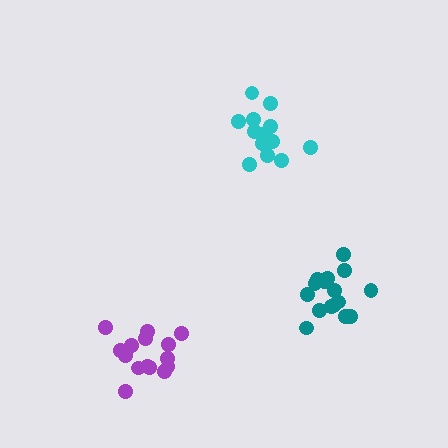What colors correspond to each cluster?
The clusters are colored: cyan, purple, teal.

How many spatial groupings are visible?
There are 3 spatial groupings.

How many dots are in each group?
Group 1: 14 dots, Group 2: 15 dots, Group 3: 16 dots (45 total).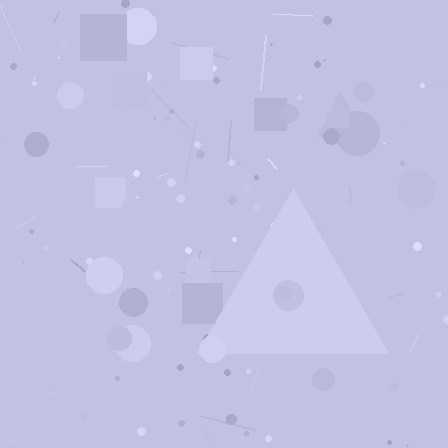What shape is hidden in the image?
A triangle is hidden in the image.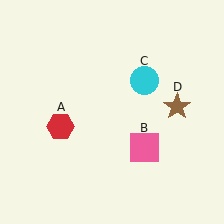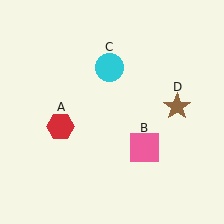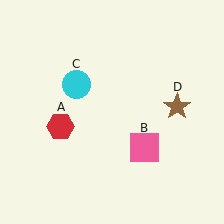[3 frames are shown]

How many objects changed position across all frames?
1 object changed position: cyan circle (object C).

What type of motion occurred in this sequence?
The cyan circle (object C) rotated counterclockwise around the center of the scene.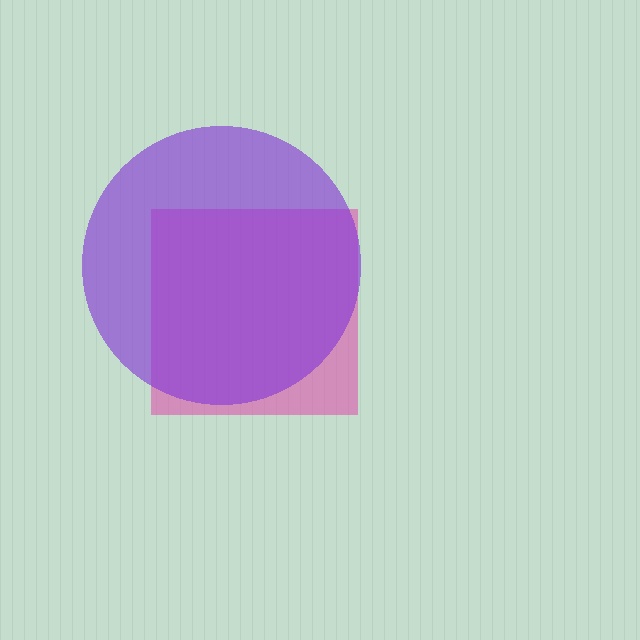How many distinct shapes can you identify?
There are 2 distinct shapes: a pink square, a purple circle.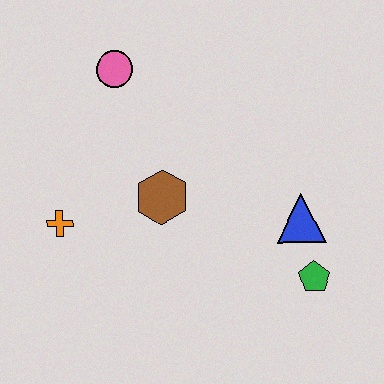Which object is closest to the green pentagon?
The blue triangle is closest to the green pentagon.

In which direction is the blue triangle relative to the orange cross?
The blue triangle is to the right of the orange cross.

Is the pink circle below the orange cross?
No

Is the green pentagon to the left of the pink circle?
No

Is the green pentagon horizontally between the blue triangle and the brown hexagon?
No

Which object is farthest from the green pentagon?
The pink circle is farthest from the green pentagon.